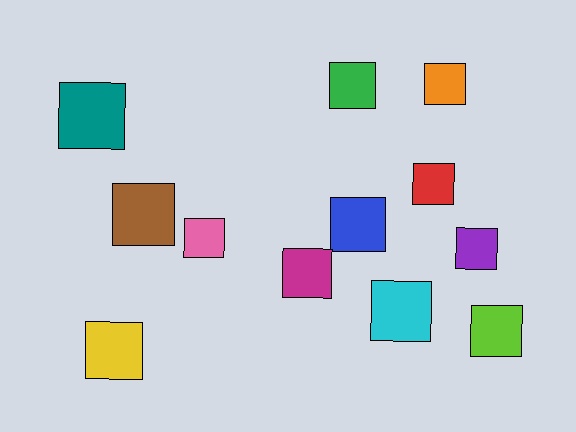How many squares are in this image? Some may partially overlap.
There are 12 squares.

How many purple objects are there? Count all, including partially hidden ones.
There is 1 purple object.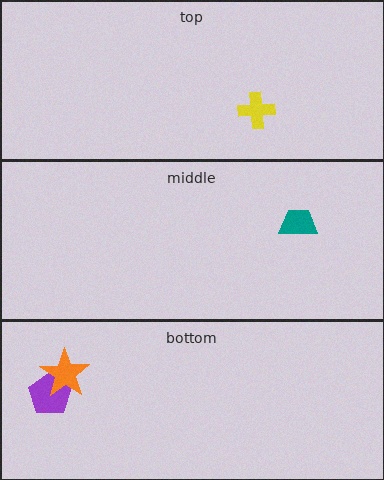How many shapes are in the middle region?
1.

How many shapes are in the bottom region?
2.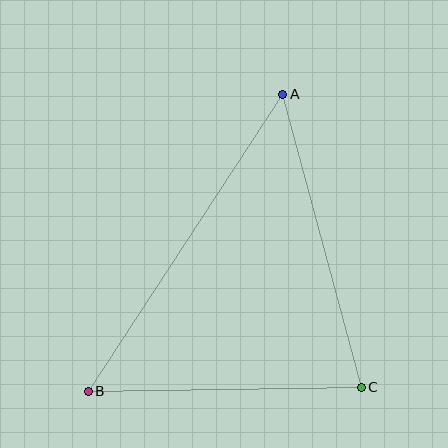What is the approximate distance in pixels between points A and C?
The distance between A and C is approximately 303 pixels.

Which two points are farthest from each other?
Points A and B are farthest from each other.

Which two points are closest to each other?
Points B and C are closest to each other.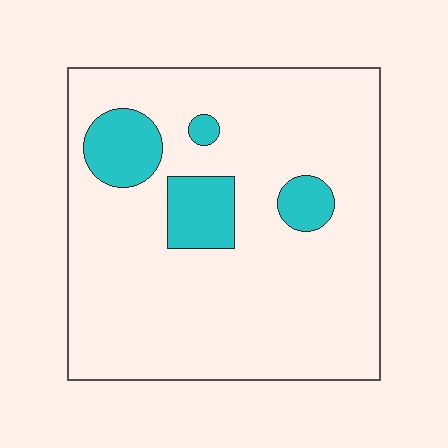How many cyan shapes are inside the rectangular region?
4.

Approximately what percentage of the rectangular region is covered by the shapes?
Approximately 15%.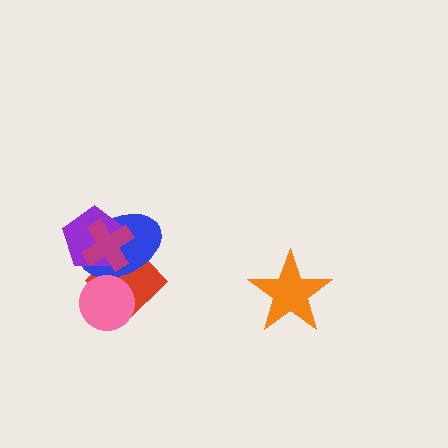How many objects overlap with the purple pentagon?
3 objects overlap with the purple pentagon.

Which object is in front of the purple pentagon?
The magenta cross is in front of the purple pentagon.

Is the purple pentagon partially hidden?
Yes, it is partially covered by another shape.